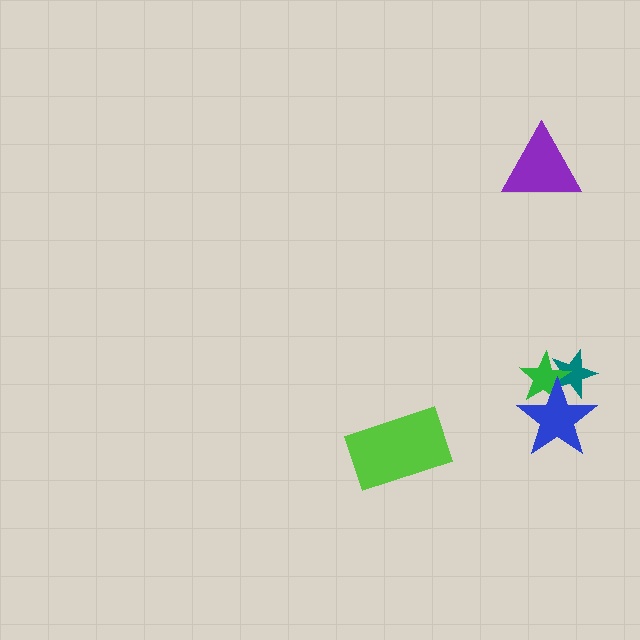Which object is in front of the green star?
The blue star is in front of the green star.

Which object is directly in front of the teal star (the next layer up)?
The green star is directly in front of the teal star.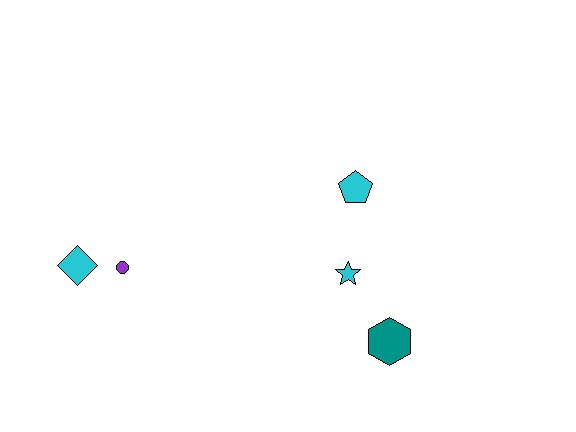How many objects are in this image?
There are 5 objects.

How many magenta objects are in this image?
There are no magenta objects.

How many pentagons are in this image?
There is 1 pentagon.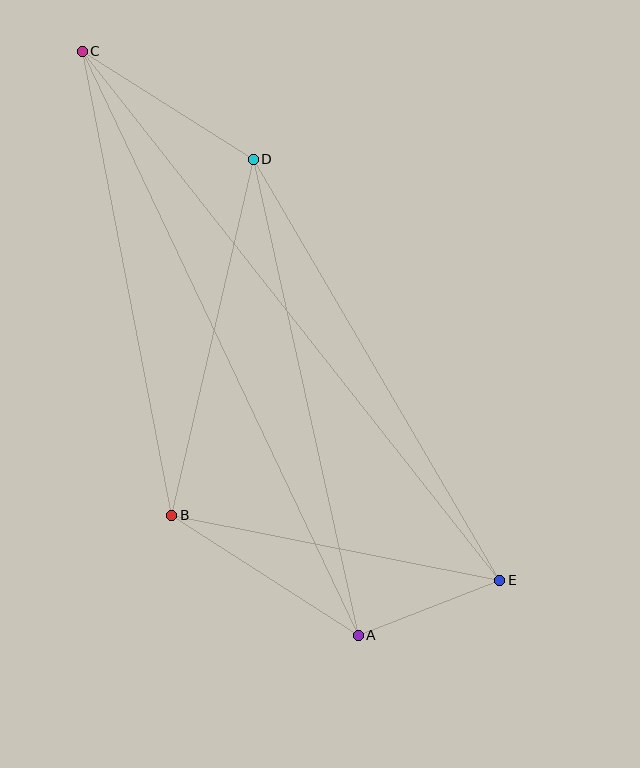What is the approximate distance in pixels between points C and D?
The distance between C and D is approximately 202 pixels.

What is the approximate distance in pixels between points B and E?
The distance between B and E is approximately 334 pixels.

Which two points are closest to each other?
Points A and E are closest to each other.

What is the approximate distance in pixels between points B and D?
The distance between B and D is approximately 365 pixels.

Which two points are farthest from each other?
Points C and E are farthest from each other.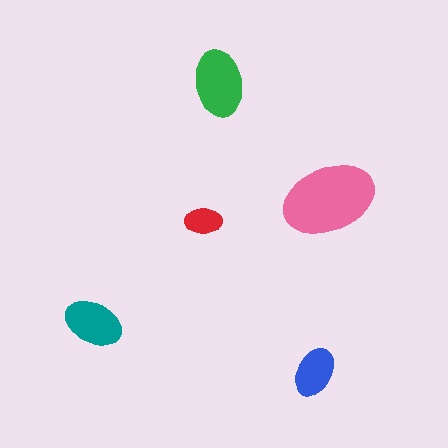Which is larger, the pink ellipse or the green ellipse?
The pink one.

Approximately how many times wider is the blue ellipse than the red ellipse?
About 1.5 times wider.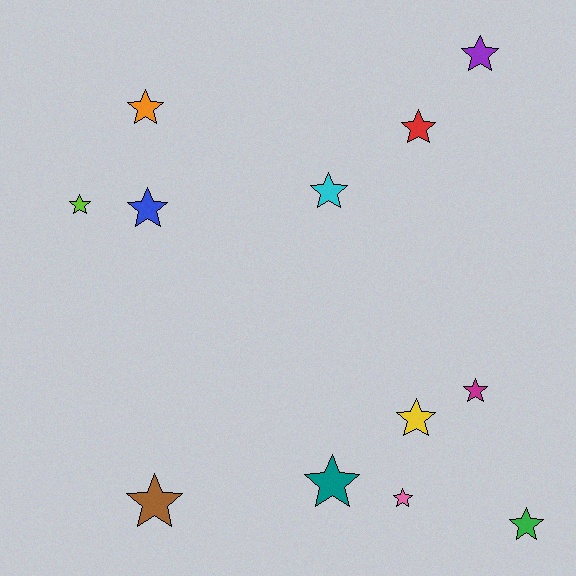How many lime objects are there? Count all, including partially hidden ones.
There is 1 lime object.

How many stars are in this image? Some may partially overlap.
There are 12 stars.